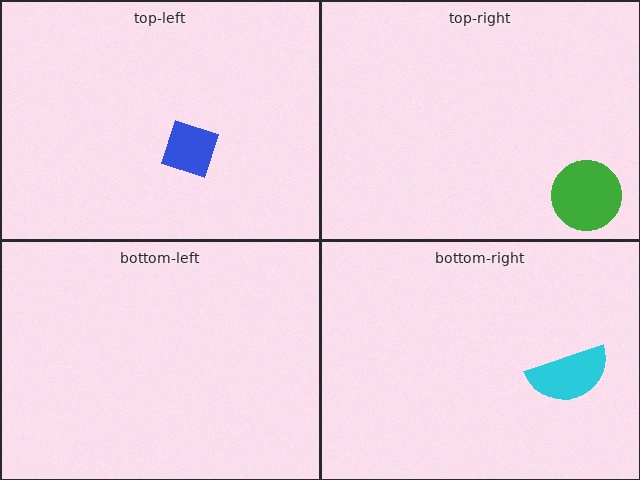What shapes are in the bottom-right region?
The cyan semicircle.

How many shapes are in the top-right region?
1.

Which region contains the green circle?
The top-right region.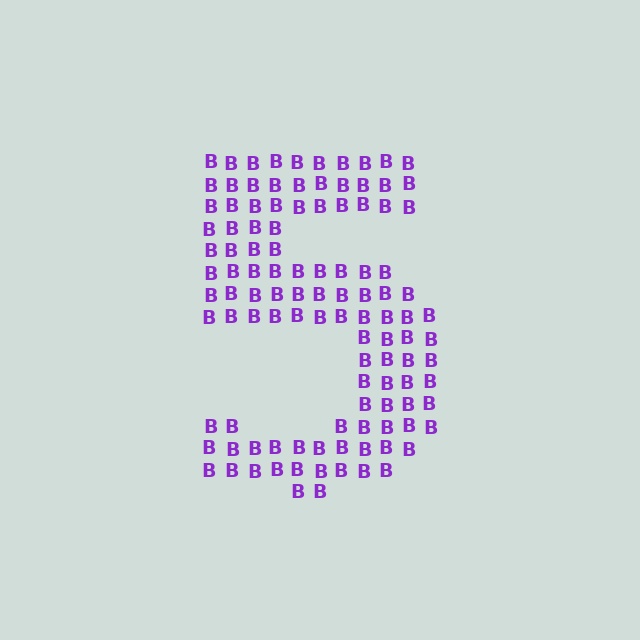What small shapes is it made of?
It is made of small letter B's.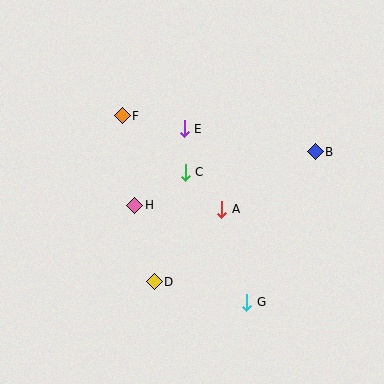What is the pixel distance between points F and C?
The distance between F and C is 85 pixels.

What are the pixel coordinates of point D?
Point D is at (154, 282).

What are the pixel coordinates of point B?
Point B is at (315, 152).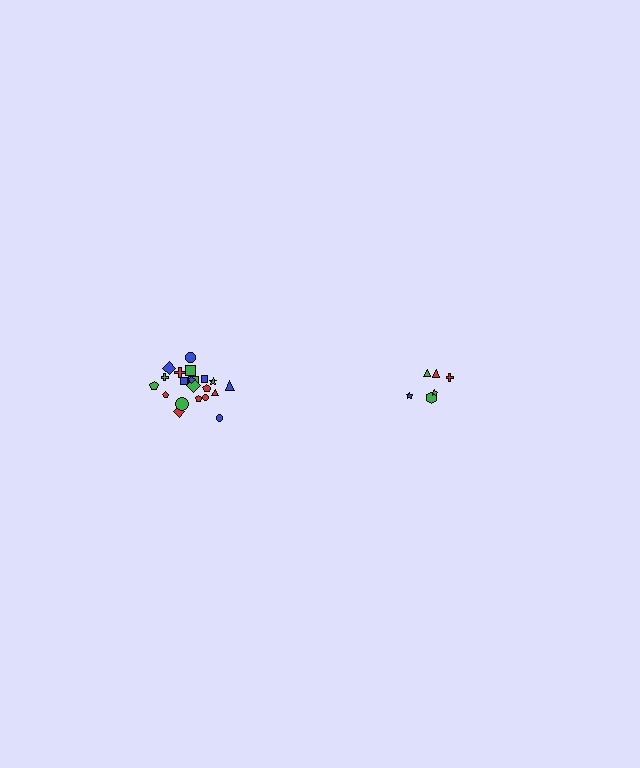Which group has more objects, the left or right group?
The left group.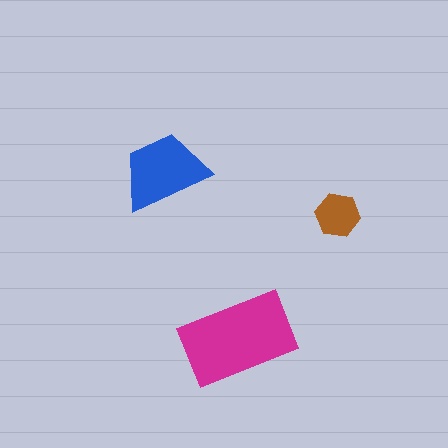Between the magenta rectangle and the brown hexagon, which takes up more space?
The magenta rectangle.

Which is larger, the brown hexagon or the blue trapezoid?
The blue trapezoid.